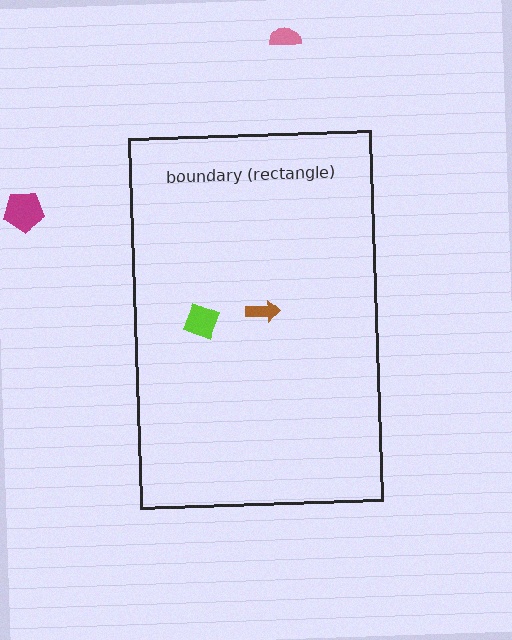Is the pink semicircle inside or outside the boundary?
Outside.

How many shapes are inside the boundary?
2 inside, 2 outside.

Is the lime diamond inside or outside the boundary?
Inside.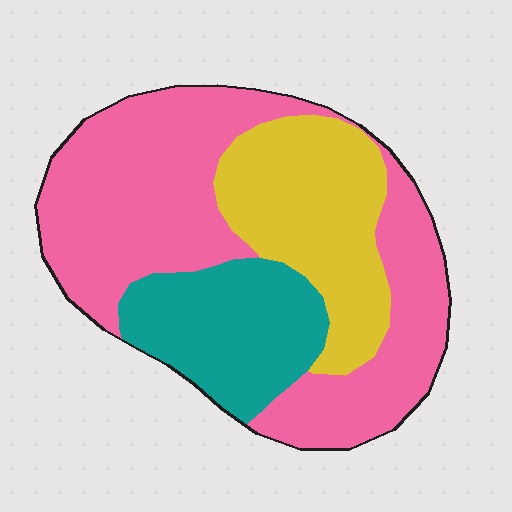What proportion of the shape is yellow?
Yellow takes up between a quarter and a half of the shape.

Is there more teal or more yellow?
Yellow.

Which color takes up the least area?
Teal, at roughly 20%.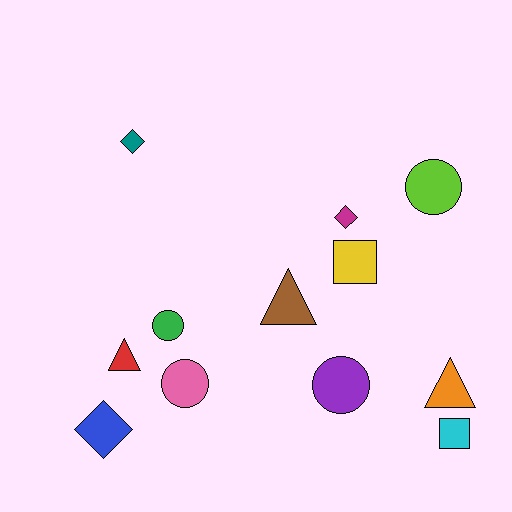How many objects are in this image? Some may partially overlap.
There are 12 objects.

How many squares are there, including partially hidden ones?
There are 2 squares.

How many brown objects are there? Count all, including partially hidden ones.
There is 1 brown object.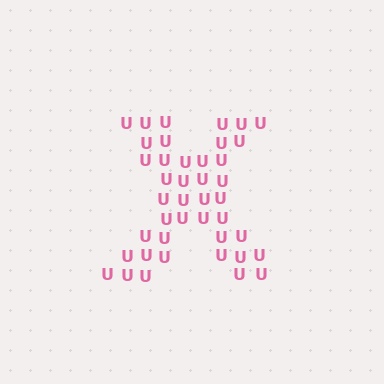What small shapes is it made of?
It is made of small letter U's.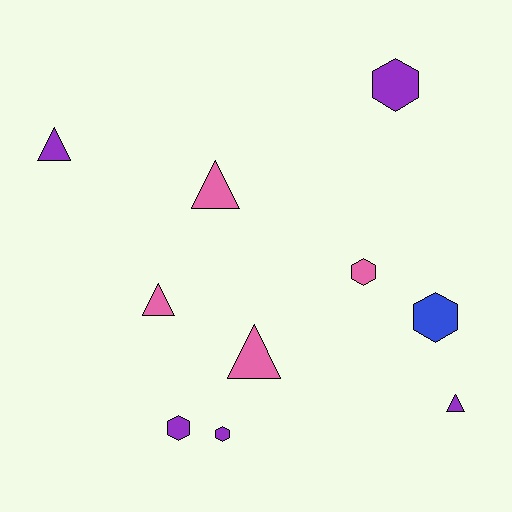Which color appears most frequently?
Purple, with 5 objects.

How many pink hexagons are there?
There is 1 pink hexagon.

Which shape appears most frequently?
Triangle, with 5 objects.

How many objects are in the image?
There are 10 objects.